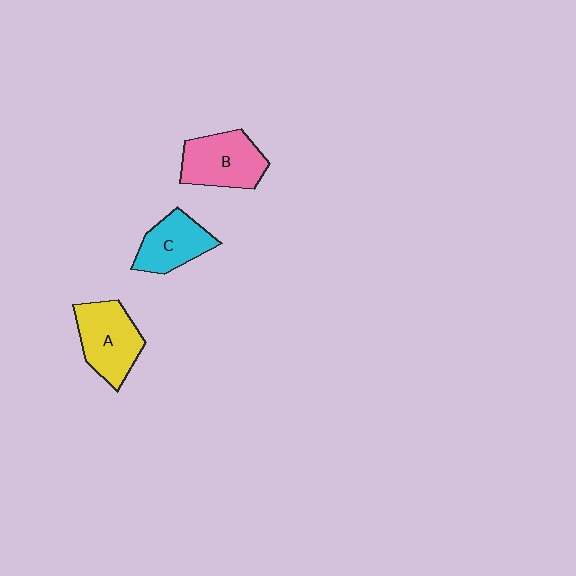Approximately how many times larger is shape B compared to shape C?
Approximately 1.2 times.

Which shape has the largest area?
Shape B (pink).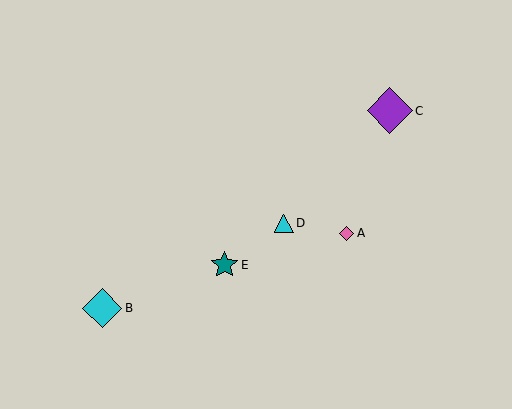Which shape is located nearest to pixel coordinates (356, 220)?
The pink diamond (labeled A) at (346, 233) is nearest to that location.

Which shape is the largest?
The purple diamond (labeled C) is the largest.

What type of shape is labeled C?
Shape C is a purple diamond.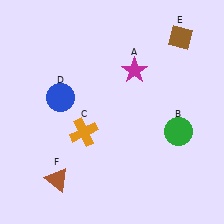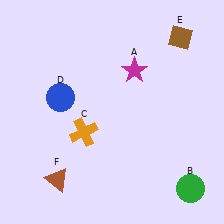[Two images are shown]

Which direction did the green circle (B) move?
The green circle (B) moved down.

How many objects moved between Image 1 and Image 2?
1 object moved between the two images.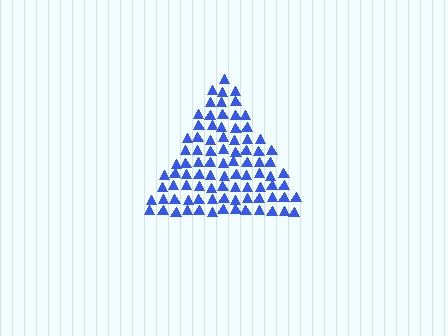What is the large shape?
The large shape is a triangle.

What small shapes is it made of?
It is made of small triangles.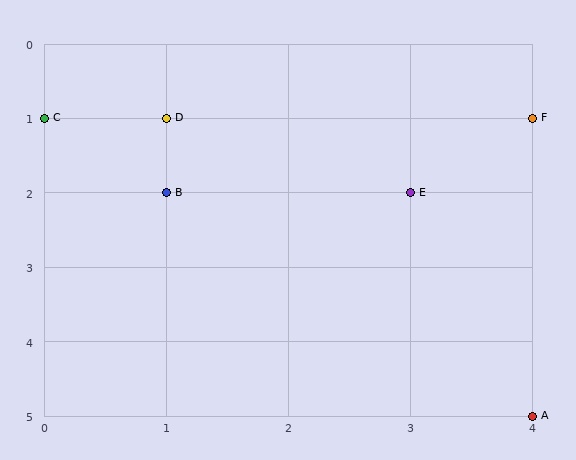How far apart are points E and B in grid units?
Points E and B are 2 columns apart.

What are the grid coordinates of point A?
Point A is at grid coordinates (4, 5).